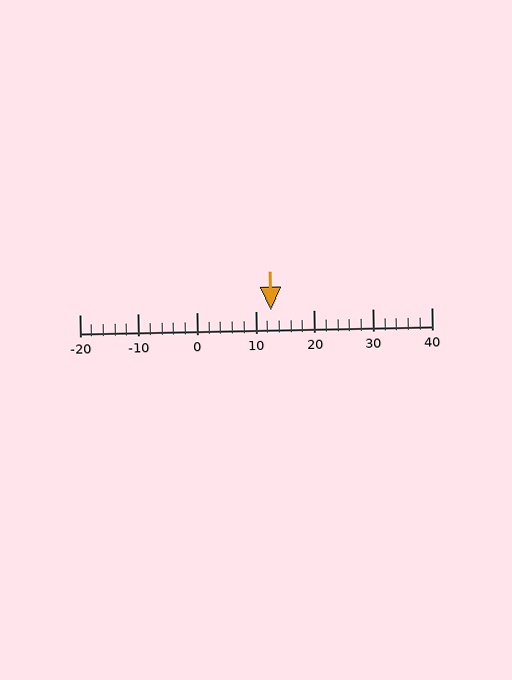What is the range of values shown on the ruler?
The ruler shows values from -20 to 40.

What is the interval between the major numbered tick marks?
The major tick marks are spaced 10 units apart.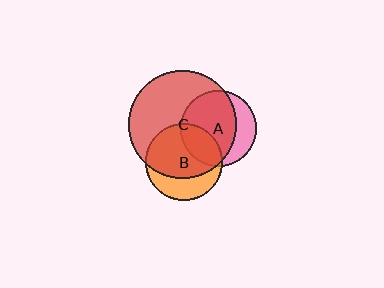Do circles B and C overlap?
Yes.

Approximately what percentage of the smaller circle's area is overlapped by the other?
Approximately 70%.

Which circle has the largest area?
Circle C (red).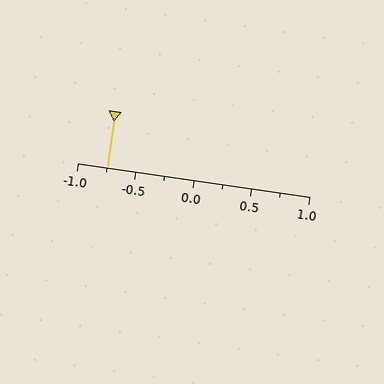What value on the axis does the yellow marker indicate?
The marker indicates approximately -0.75.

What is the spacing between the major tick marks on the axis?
The major ticks are spaced 0.5 apart.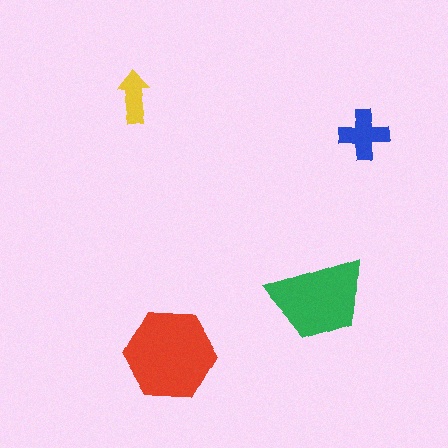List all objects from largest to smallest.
The red hexagon, the green trapezoid, the blue cross, the yellow arrow.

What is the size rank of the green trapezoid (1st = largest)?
2nd.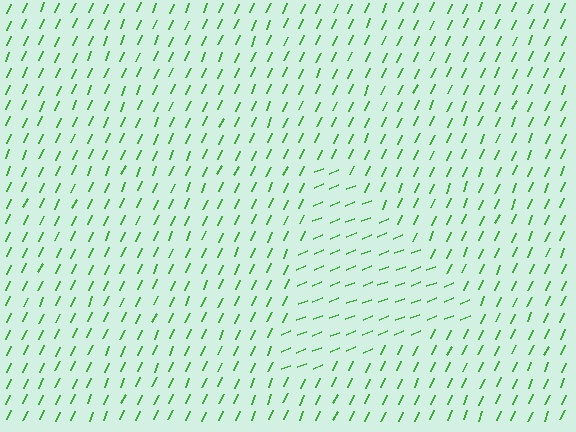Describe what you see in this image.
The image is filled with small green line segments. A triangle region in the image has lines oriented differently from the surrounding lines, creating a visible texture boundary.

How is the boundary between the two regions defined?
The boundary is defined purely by a change in line orientation (approximately 45 degrees difference). All lines are the same color and thickness.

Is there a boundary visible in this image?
Yes, there is a texture boundary formed by a change in line orientation.